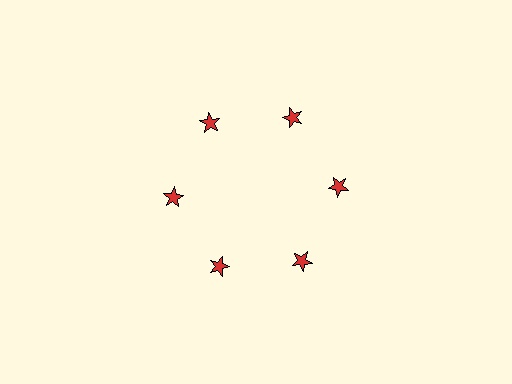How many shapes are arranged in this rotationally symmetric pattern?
There are 6 shapes, arranged in 6 groups of 1.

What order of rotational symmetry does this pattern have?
This pattern has 6-fold rotational symmetry.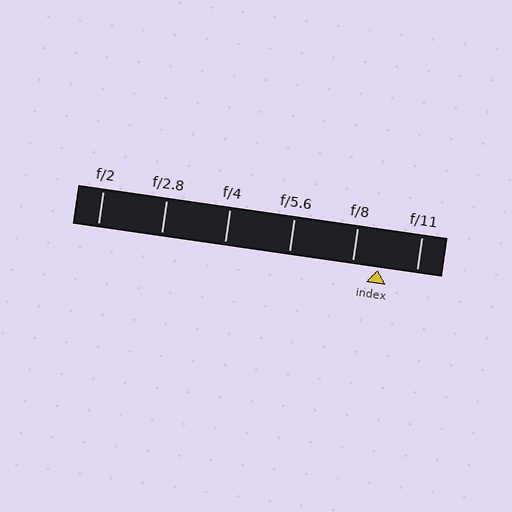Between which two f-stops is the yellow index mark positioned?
The index mark is between f/8 and f/11.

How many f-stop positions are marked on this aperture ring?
There are 6 f-stop positions marked.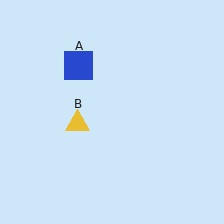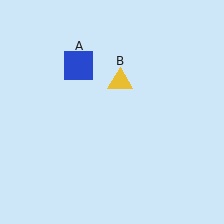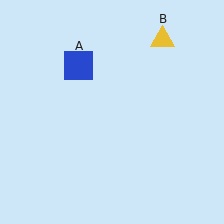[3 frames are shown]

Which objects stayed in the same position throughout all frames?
Blue square (object A) remained stationary.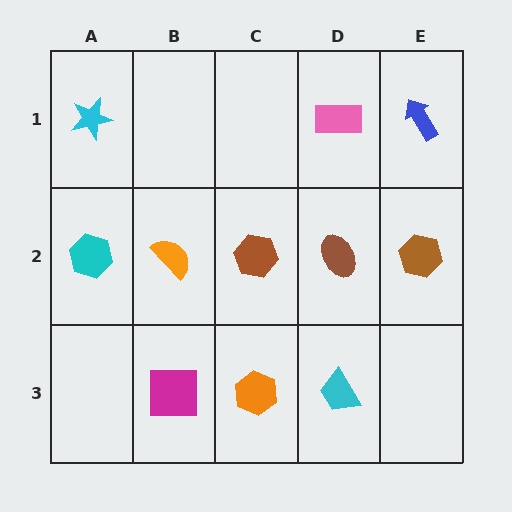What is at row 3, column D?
A cyan trapezoid.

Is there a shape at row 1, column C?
No, that cell is empty.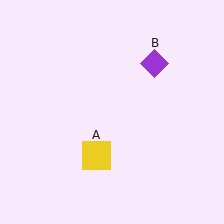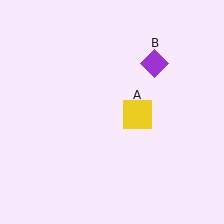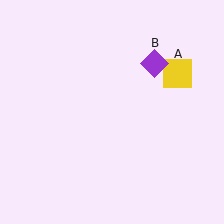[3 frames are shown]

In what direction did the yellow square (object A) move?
The yellow square (object A) moved up and to the right.